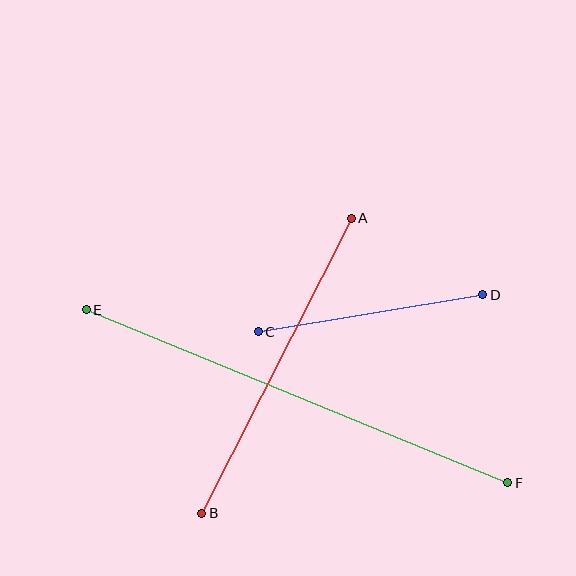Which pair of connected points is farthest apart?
Points E and F are farthest apart.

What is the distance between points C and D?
The distance is approximately 227 pixels.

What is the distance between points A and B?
The distance is approximately 331 pixels.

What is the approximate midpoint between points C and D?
The midpoint is at approximately (371, 313) pixels.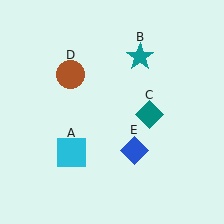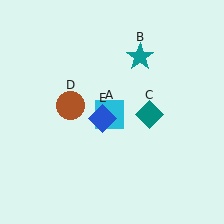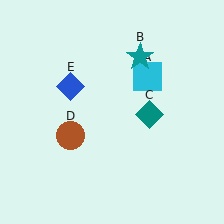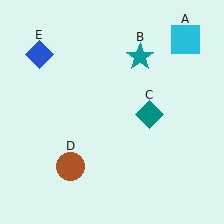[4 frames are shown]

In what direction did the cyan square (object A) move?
The cyan square (object A) moved up and to the right.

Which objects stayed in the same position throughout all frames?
Teal star (object B) and teal diamond (object C) remained stationary.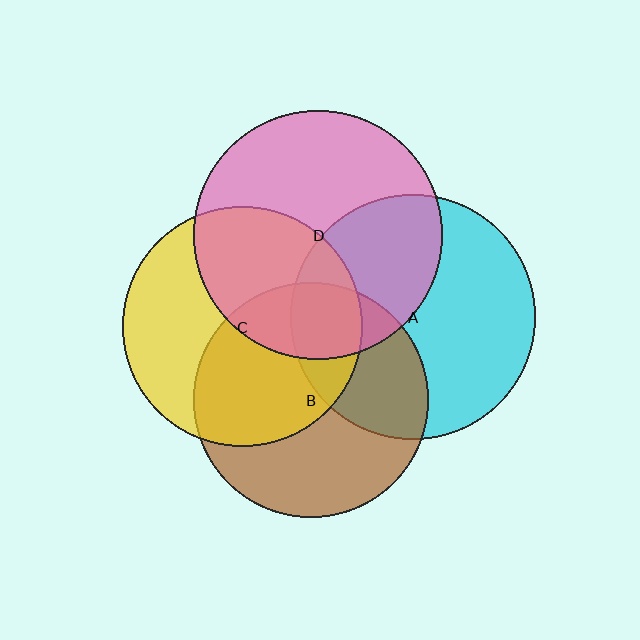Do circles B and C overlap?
Yes.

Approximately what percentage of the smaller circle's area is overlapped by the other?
Approximately 50%.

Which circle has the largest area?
Circle D (pink).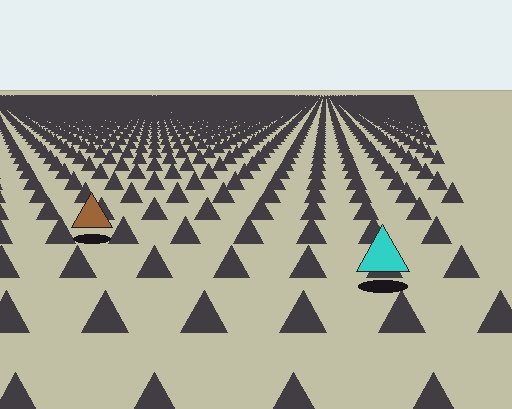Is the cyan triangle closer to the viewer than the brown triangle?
Yes. The cyan triangle is closer — you can tell from the texture gradient: the ground texture is coarser near it.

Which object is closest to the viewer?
The cyan triangle is closest. The texture marks near it are larger and more spread out.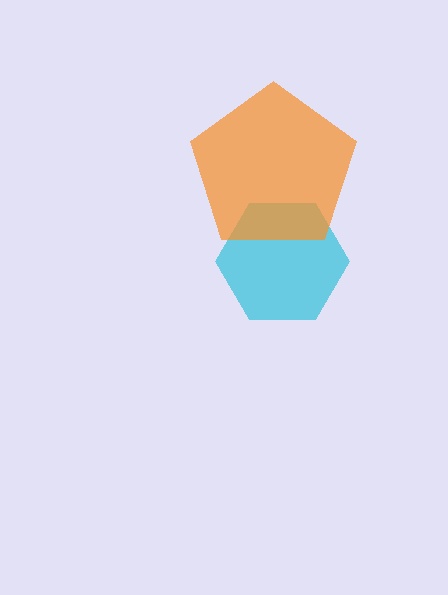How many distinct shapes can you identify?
There are 2 distinct shapes: a cyan hexagon, an orange pentagon.